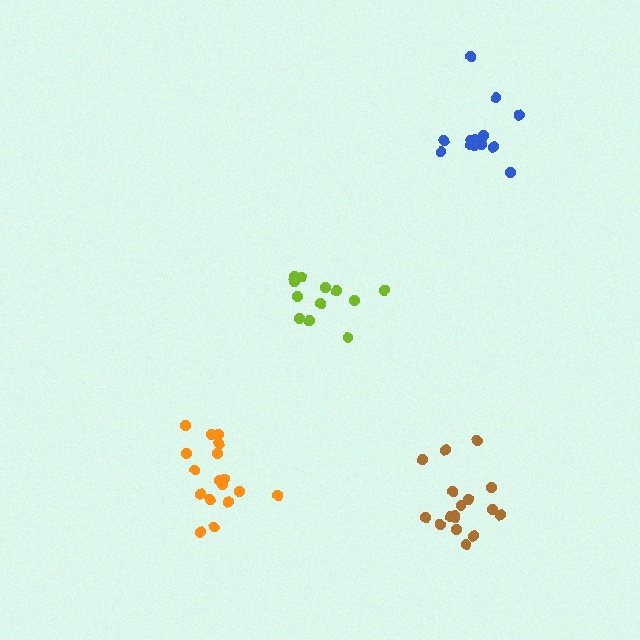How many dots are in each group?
Group 1: 12 dots, Group 2: 13 dots, Group 3: 17 dots, Group 4: 17 dots (59 total).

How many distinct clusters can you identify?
There are 4 distinct clusters.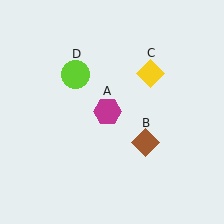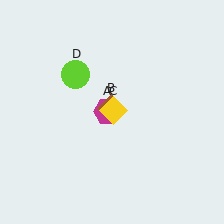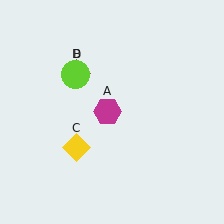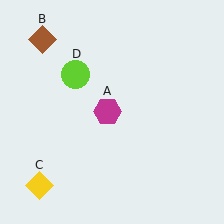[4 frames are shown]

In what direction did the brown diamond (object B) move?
The brown diamond (object B) moved up and to the left.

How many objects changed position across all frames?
2 objects changed position: brown diamond (object B), yellow diamond (object C).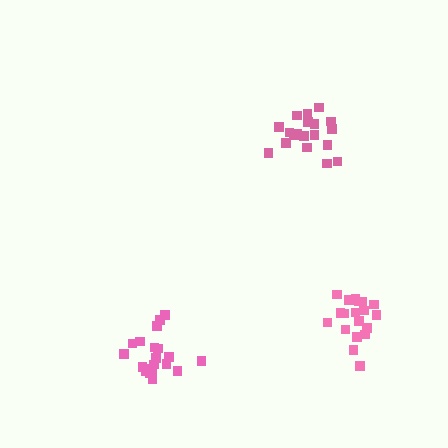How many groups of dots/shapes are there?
There are 3 groups.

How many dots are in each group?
Group 1: 19 dots, Group 2: 19 dots, Group 3: 19 dots (57 total).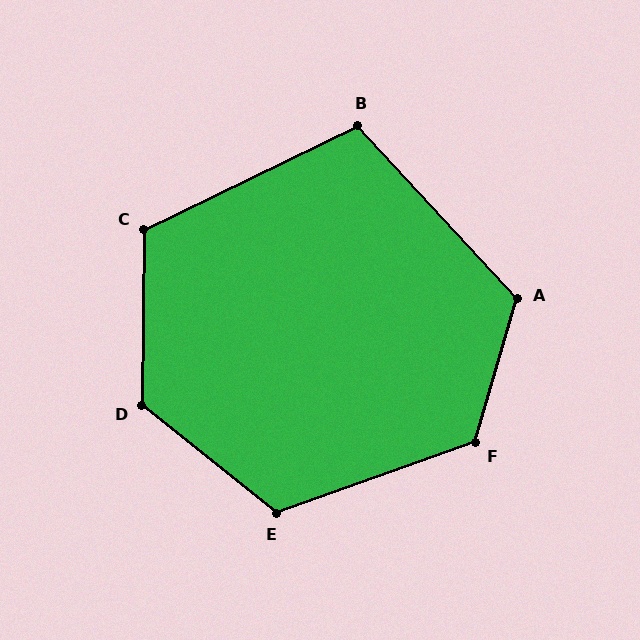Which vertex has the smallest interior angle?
B, at approximately 107 degrees.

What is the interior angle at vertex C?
Approximately 117 degrees (obtuse).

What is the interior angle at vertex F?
Approximately 126 degrees (obtuse).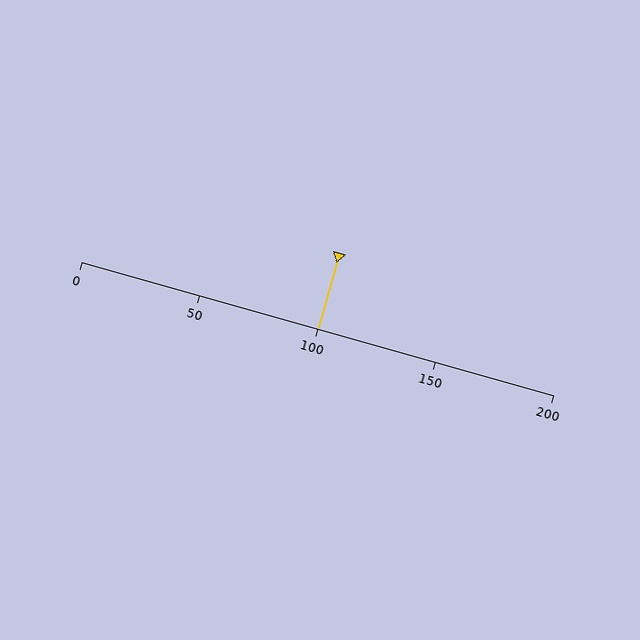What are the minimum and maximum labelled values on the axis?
The axis runs from 0 to 200.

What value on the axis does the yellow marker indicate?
The marker indicates approximately 100.